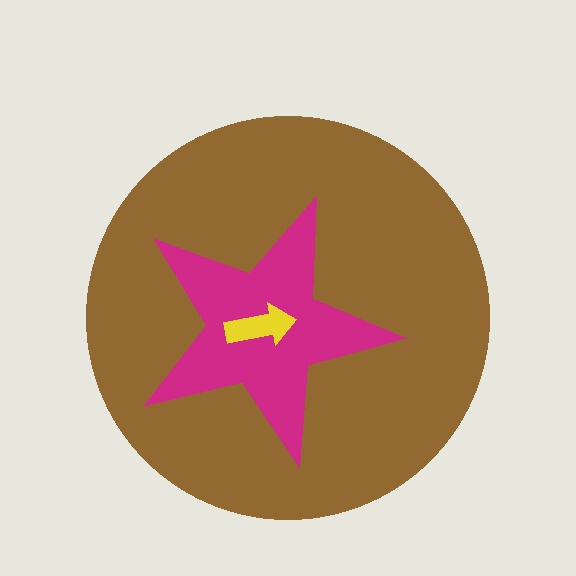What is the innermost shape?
The yellow arrow.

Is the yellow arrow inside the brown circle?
Yes.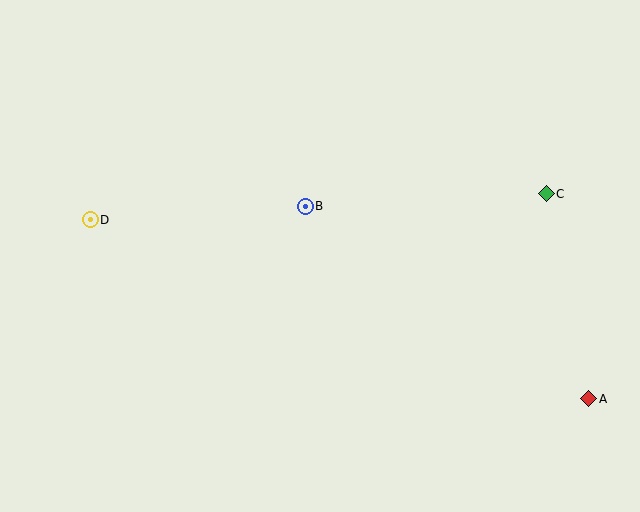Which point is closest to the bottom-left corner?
Point D is closest to the bottom-left corner.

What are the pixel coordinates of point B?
Point B is at (305, 206).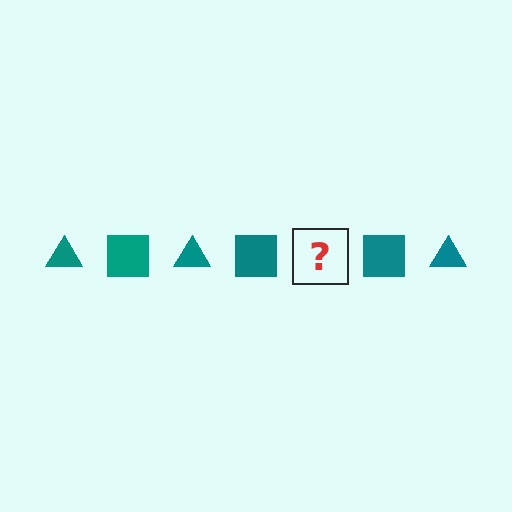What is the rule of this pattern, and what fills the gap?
The rule is that the pattern cycles through triangle, square shapes in teal. The gap should be filled with a teal triangle.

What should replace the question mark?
The question mark should be replaced with a teal triangle.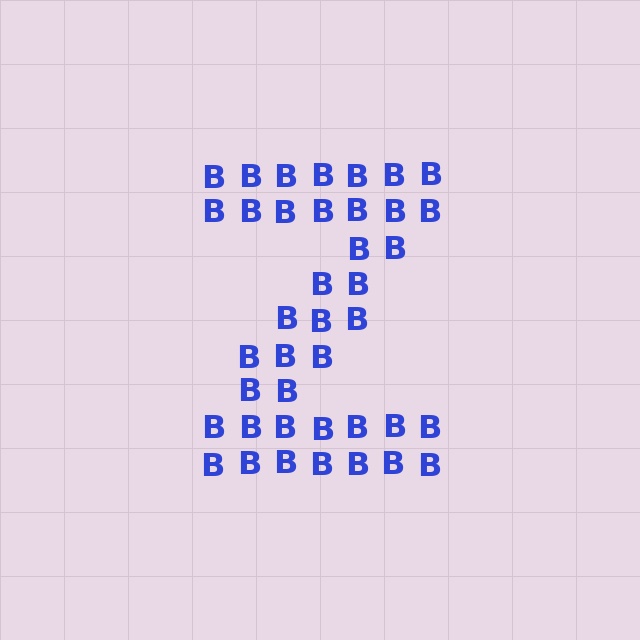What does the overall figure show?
The overall figure shows the letter Z.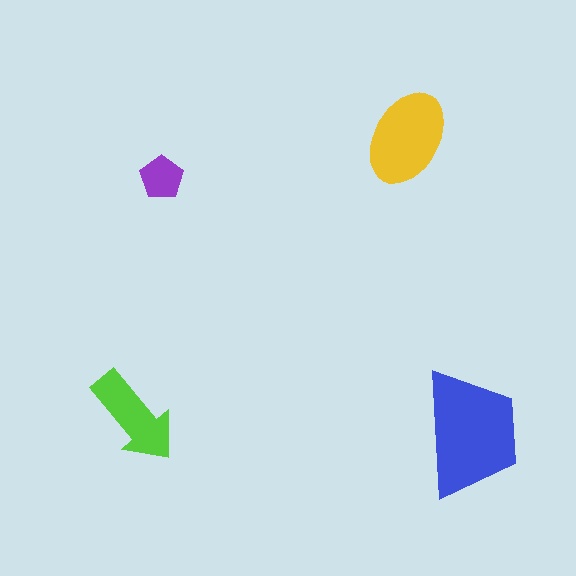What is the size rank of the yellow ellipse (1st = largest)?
2nd.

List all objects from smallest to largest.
The purple pentagon, the lime arrow, the yellow ellipse, the blue trapezoid.